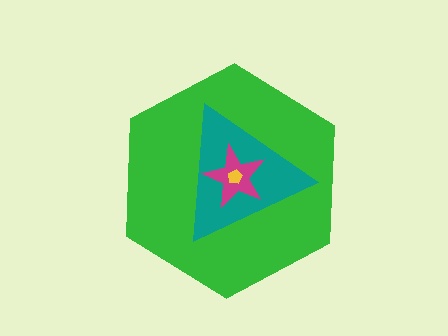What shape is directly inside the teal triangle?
The magenta star.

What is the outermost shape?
The green hexagon.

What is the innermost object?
The yellow pentagon.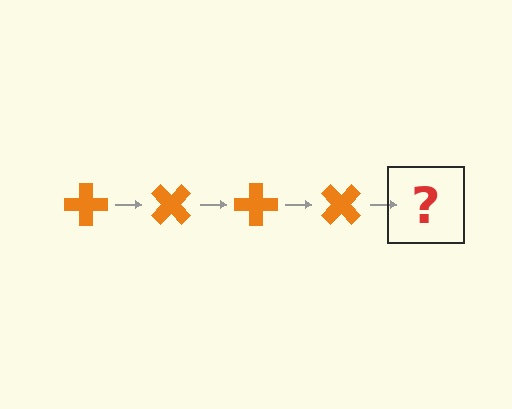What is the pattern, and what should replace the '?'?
The pattern is that the cross rotates 45 degrees each step. The '?' should be an orange cross rotated 180 degrees.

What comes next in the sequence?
The next element should be an orange cross rotated 180 degrees.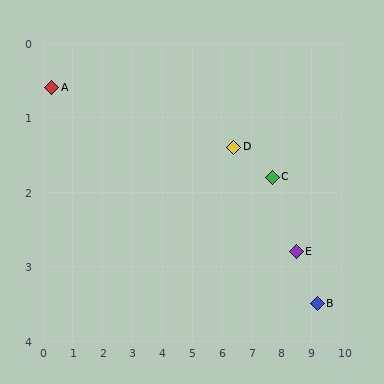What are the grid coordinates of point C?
Point C is at approximately (7.7, 1.8).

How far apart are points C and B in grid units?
Points C and B are about 2.3 grid units apart.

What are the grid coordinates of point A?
Point A is at approximately (0.3, 0.6).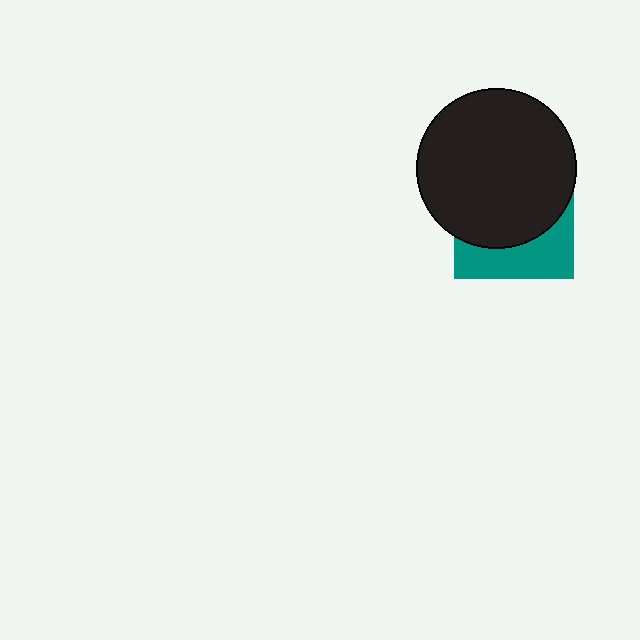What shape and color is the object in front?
The object in front is a black circle.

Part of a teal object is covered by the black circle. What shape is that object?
It is a square.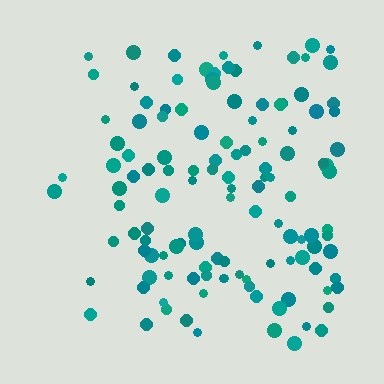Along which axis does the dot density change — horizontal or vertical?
Horizontal.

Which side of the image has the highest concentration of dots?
The right.